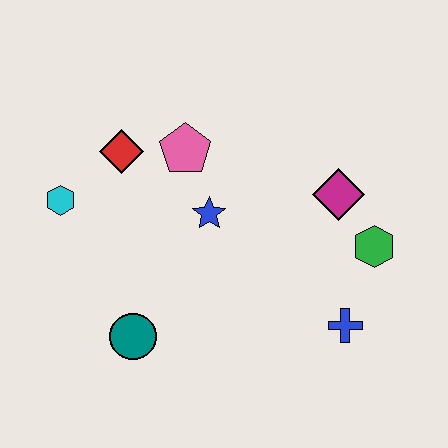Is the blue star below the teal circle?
No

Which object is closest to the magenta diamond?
The green hexagon is closest to the magenta diamond.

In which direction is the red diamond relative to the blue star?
The red diamond is to the left of the blue star.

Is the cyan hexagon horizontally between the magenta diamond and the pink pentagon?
No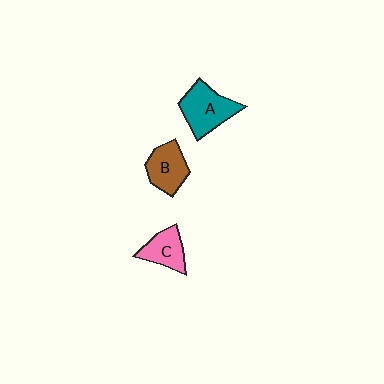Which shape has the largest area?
Shape A (teal).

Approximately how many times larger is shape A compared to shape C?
Approximately 1.4 times.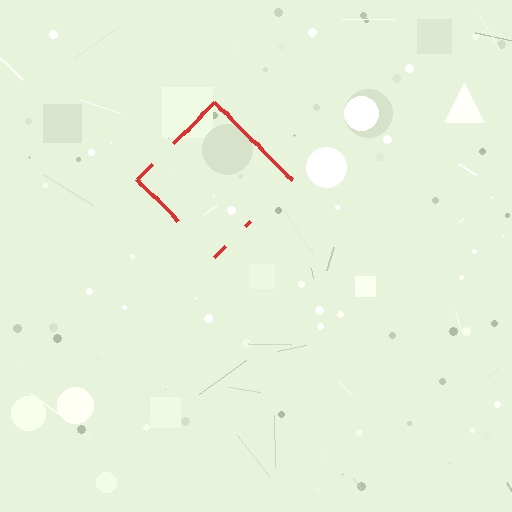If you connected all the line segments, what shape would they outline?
They would outline a diamond.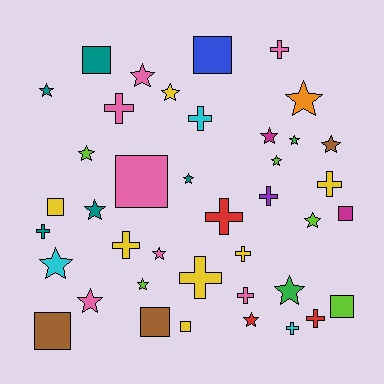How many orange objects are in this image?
There is 1 orange object.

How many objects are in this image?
There are 40 objects.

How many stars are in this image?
There are 18 stars.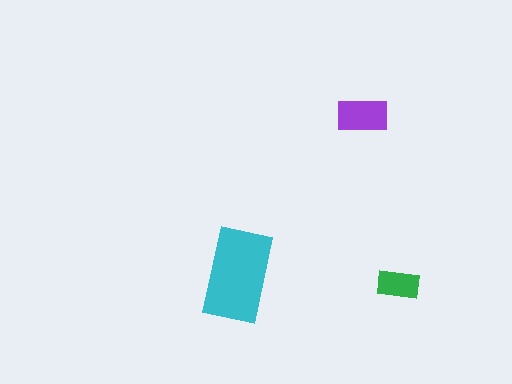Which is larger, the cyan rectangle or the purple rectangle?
The cyan one.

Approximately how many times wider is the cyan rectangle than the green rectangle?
About 2 times wider.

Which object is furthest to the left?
The cyan rectangle is leftmost.